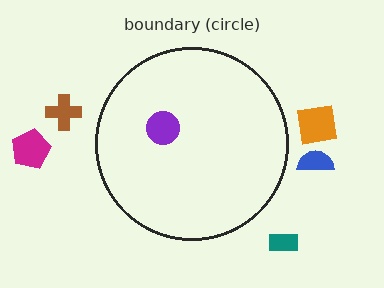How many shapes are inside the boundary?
1 inside, 5 outside.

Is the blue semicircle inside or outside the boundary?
Outside.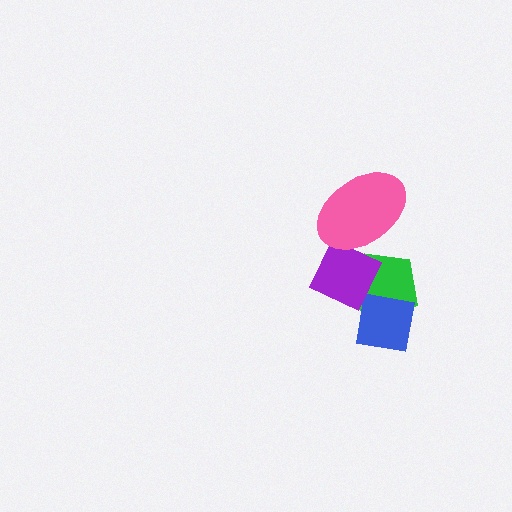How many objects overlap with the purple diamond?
3 objects overlap with the purple diamond.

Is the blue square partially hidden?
Yes, it is partially covered by another shape.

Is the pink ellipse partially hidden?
No, no other shape covers it.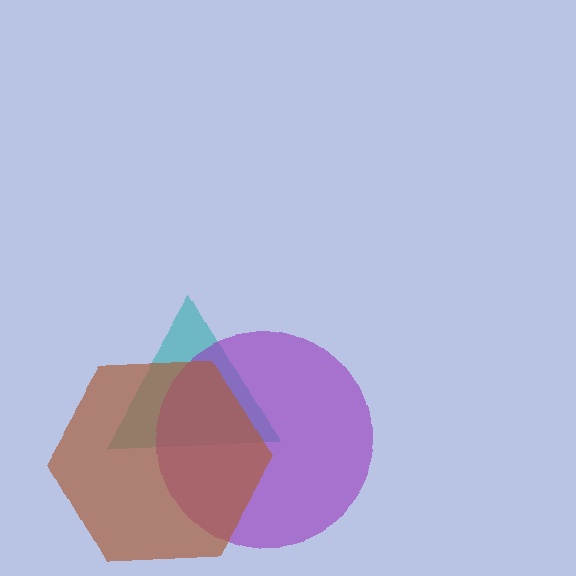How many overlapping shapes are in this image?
There are 3 overlapping shapes in the image.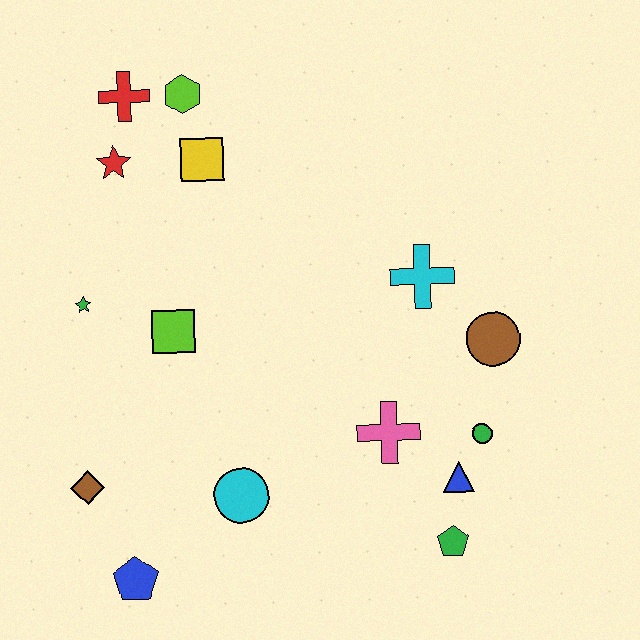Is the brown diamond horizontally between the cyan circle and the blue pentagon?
No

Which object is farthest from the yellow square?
The green pentagon is farthest from the yellow square.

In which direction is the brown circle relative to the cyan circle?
The brown circle is to the right of the cyan circle.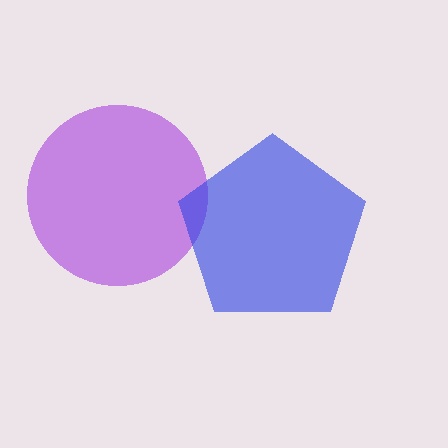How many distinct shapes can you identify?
There are 2 distinct shapes: a purple circle, a blue pentagon.